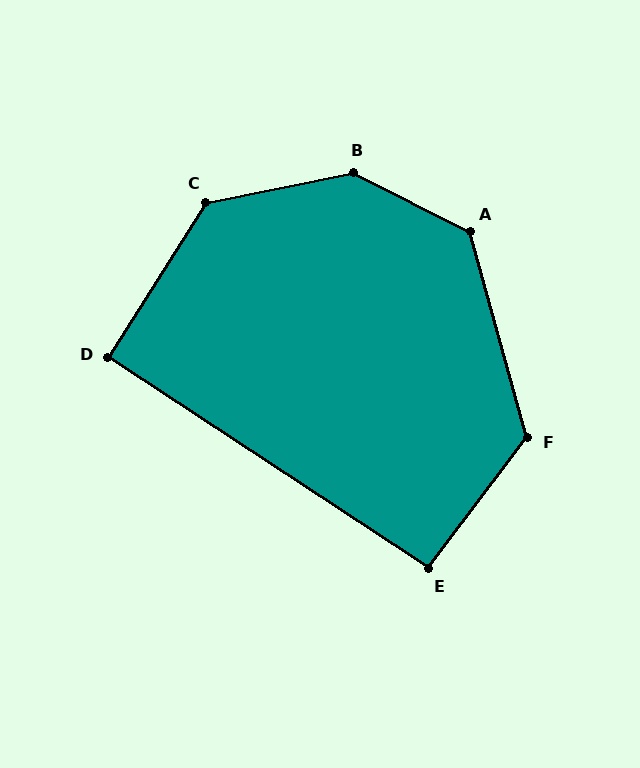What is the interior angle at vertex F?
Approximately 127 degrees (obtuse).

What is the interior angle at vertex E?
Approximately 94 degrees (approximately right).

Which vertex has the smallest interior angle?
D, at approximately 91 degrees.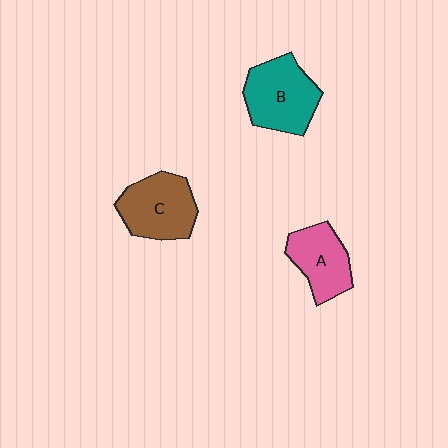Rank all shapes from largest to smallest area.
From largest to smallest: B (teal), C (brown), A (pink).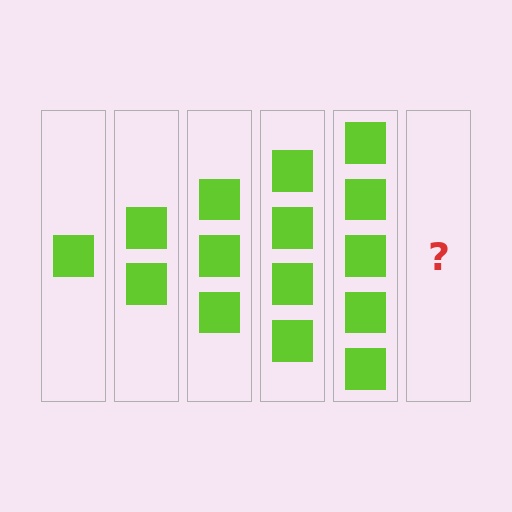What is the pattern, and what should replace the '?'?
The pattern is that each step adds one more square. The '?' should be 6 squares.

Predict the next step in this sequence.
The next step is 6 squares.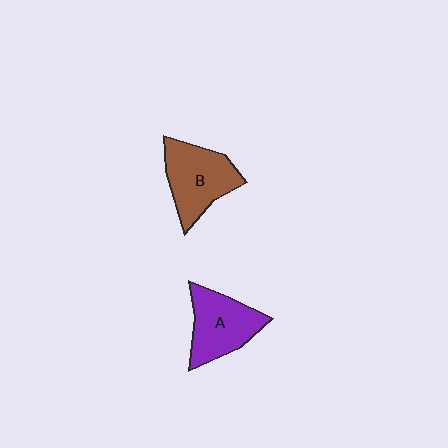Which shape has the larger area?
Shape B (brown).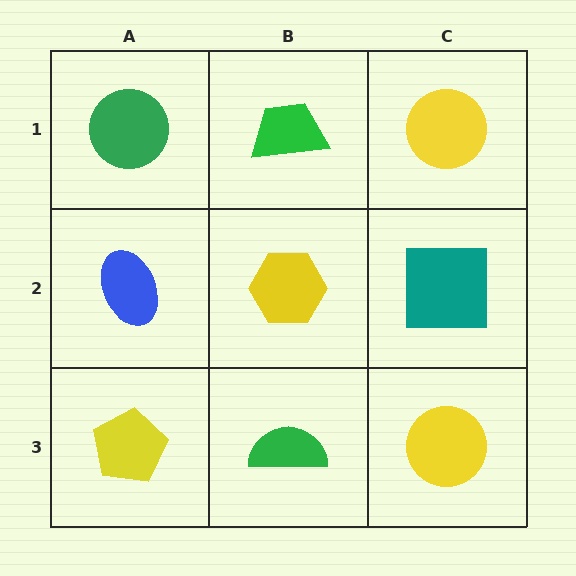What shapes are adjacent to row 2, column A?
A green circle (row 1, column A), a yellow pentagon (row 3, column A), a yellow hexagon (row 2, column B).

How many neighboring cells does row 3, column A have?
2.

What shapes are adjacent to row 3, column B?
A yellow hexagon (row 2, column B), a yellow pentagon (row 3, column A), a yellow circle (row 3, column C).